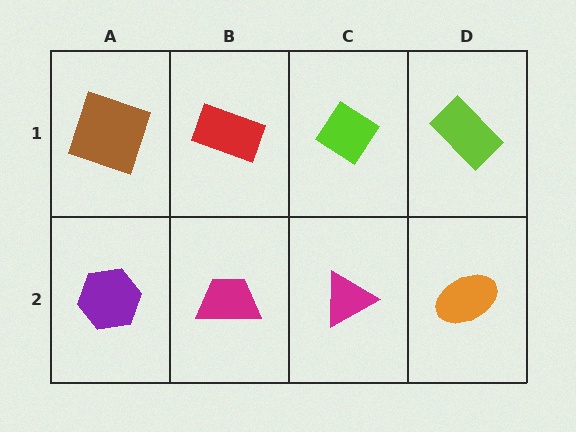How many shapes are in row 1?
4 shapes.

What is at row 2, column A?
A purple hexagon.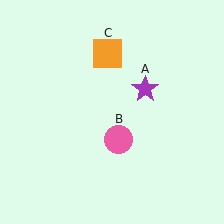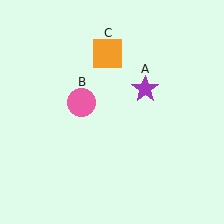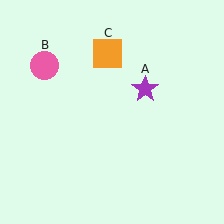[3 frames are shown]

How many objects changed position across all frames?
1 object changed position: pink circle (object B).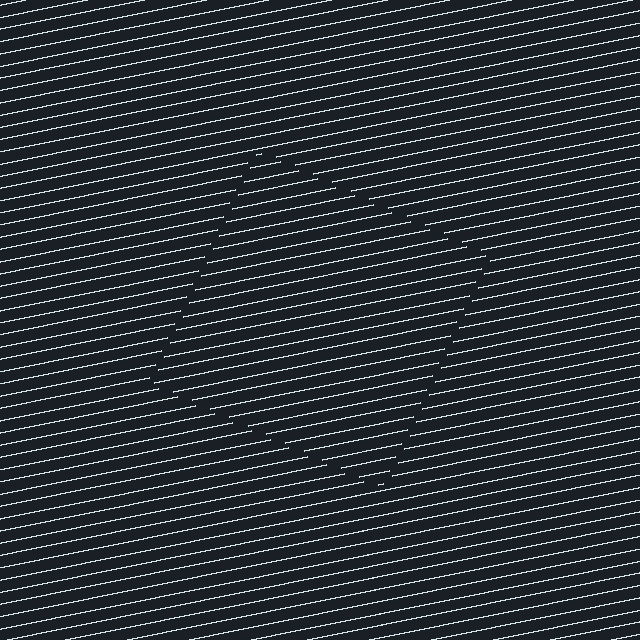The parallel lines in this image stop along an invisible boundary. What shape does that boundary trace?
An illusory square. The interior of the shape contains the same grating, shifted by half a period — the contour is defined by the phase discontinuity where line-ends from the inner and outer gratings abut.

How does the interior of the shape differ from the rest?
The interior of the shape contains the same grating, shifted by half a period — the contour is defined by the phase discontinuity where line-ends from the inner and outer gratings abut.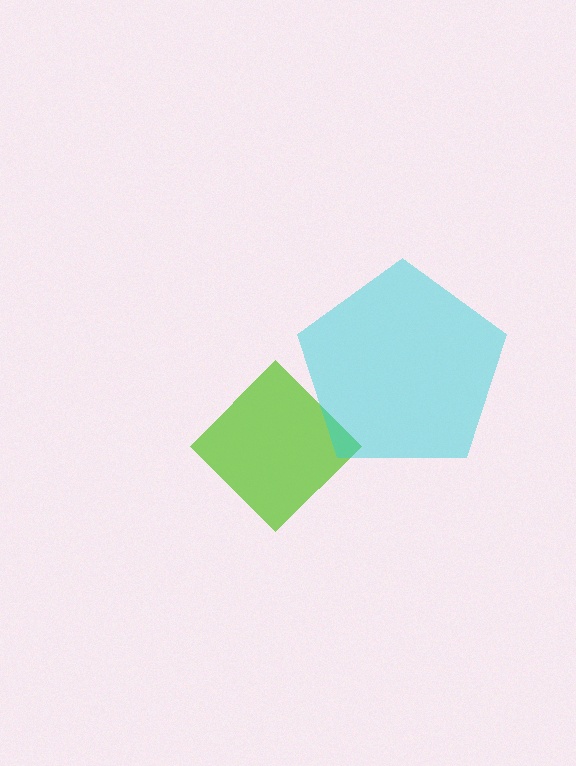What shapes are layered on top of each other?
The layered shapes are: a lime diamond, a cyan pentagon.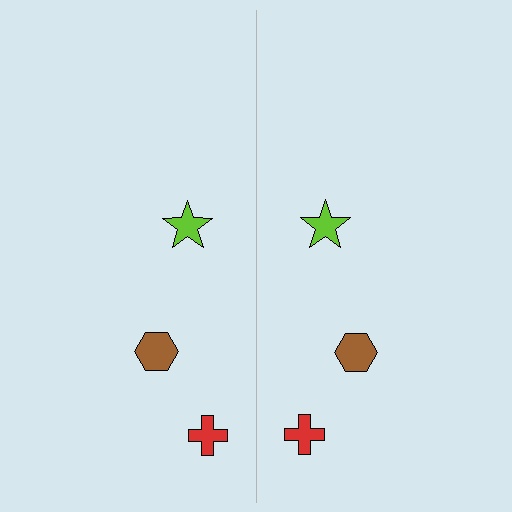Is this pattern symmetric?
Yes, this pattern has bilateral (reflection) symmetry.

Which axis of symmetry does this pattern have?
The pattern has a vertical axis of symmetry running through the center of the image.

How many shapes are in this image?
There are 6 shapes in this image.